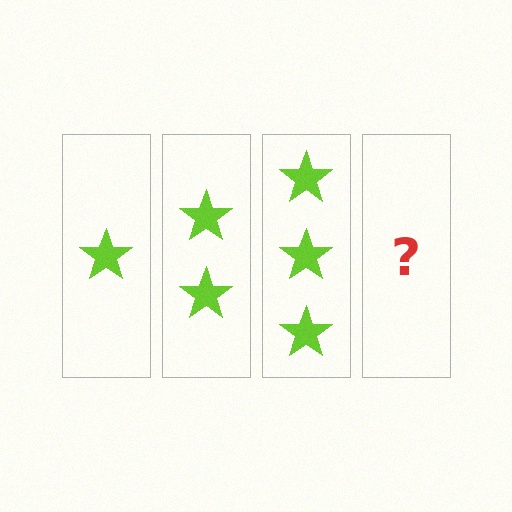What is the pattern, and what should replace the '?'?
The pattern is that each step adds one more star. The '?' should be 4 stars.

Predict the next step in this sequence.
The next step is 4 stars.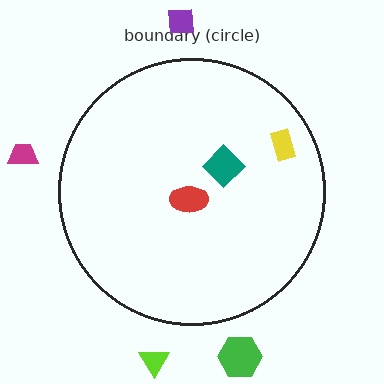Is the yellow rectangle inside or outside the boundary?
Inside.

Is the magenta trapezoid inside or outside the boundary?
Outside.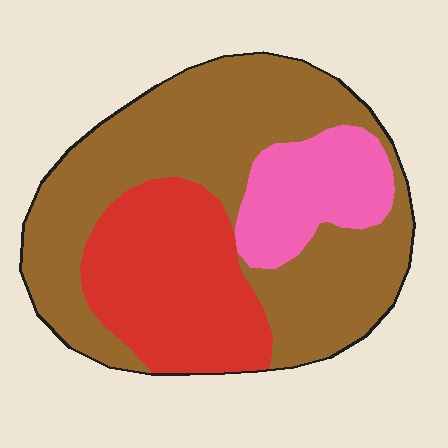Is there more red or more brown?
Brown.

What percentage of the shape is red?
Red covers about 30% of the shape.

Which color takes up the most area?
Brown, at roughly 55%.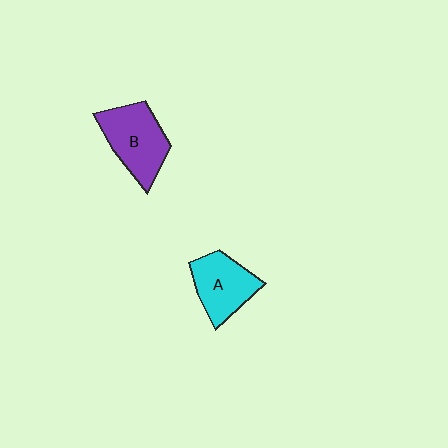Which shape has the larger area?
Shape B (purple).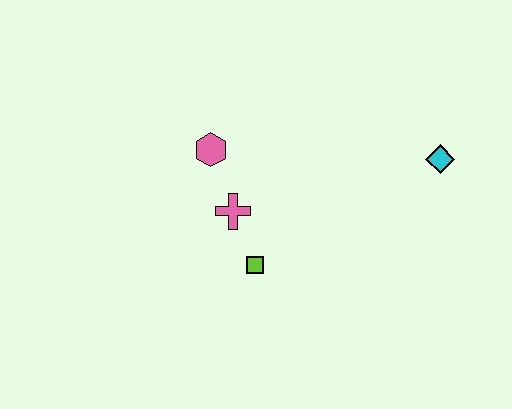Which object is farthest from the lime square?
The cyan diamond is farthest from the lime square.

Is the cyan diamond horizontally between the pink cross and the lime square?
No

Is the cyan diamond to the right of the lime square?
Yes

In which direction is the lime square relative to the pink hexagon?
The lime square is below the pink hexagon.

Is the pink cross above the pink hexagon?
No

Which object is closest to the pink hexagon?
The pink cross is closest to the pink hexagon.